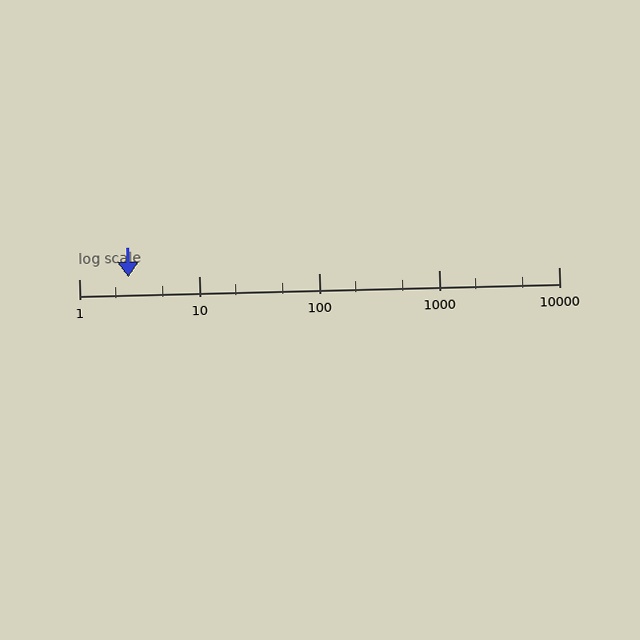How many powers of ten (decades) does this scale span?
The scale spans 4 decades, from 1 to 10000.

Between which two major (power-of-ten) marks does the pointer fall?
The pointer is between 1 and 10.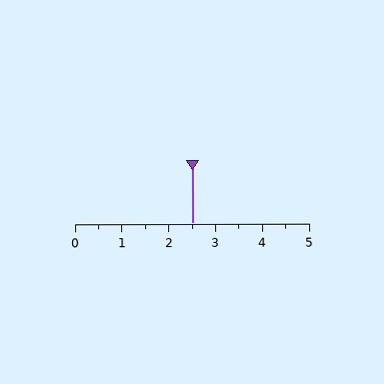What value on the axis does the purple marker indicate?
The marker indicates approximately 2.5.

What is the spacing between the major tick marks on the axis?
The major ticks are spaced 1 apart.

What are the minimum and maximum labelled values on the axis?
The axis runs from 0 to 5.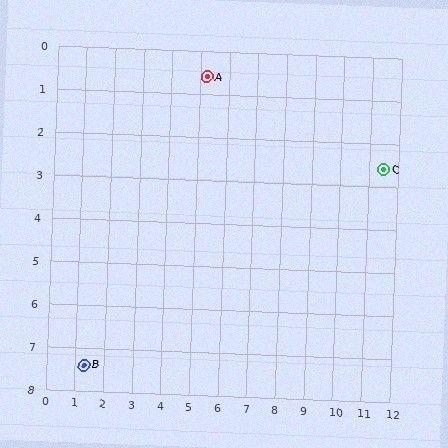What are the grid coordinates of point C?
Point C is at approximately (11.5, 2.6).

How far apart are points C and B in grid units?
Points C and B are about 11.3 grid units apart.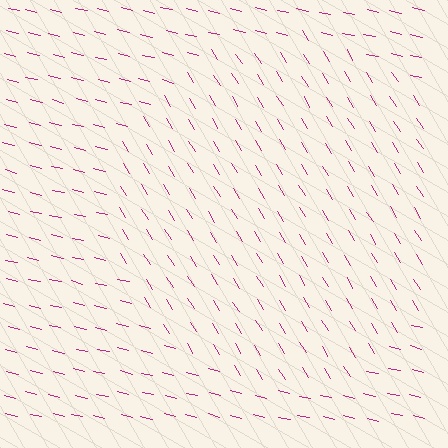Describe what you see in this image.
The image is filled with small magenta line segments. A circle region in the image has lines oriented differently from the surrounding lines, creating a visible texture boundary.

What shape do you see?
I see a circle.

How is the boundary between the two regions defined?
The boundary is defined purely by a change in line orientation (approximately 45 degrees difference). All lines are the same color and thickness.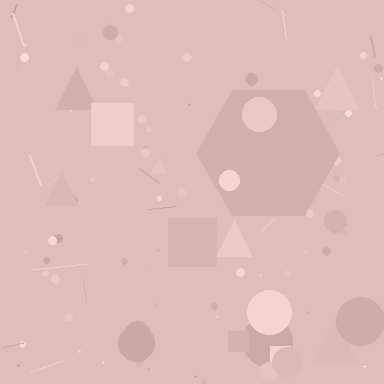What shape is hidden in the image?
A hexagon is hidden in the image.